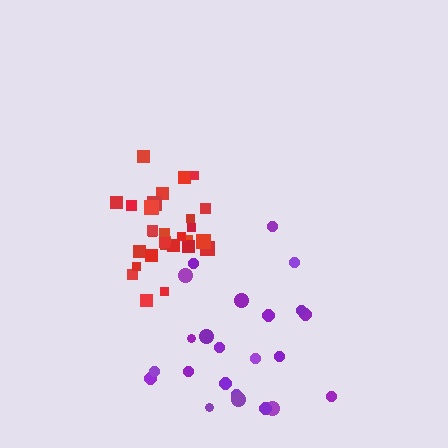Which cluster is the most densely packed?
Red.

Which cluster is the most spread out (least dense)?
Purple.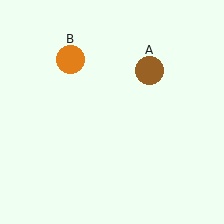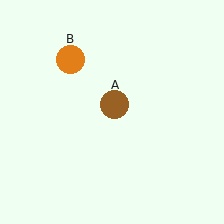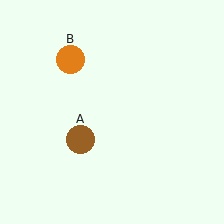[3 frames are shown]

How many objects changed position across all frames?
1 object changed position: brown circle (object A).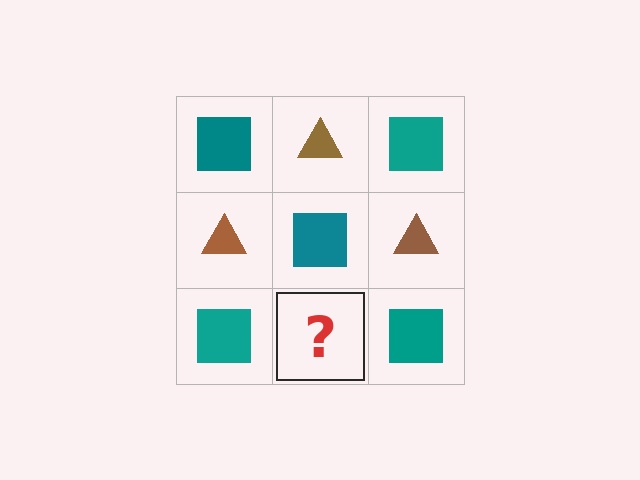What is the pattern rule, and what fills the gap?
The rule is that it alternates teal square and brown triangle in a checkerboard pattern. The gap should be filled with a brown triangle.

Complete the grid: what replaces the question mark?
The question mark should be replaced with a brown triangle.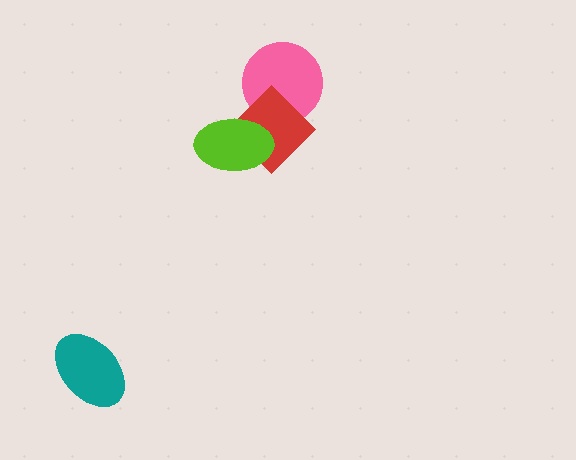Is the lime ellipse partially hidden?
No, no other shape covers it.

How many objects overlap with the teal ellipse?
0 objects overlap with the teal ellipse.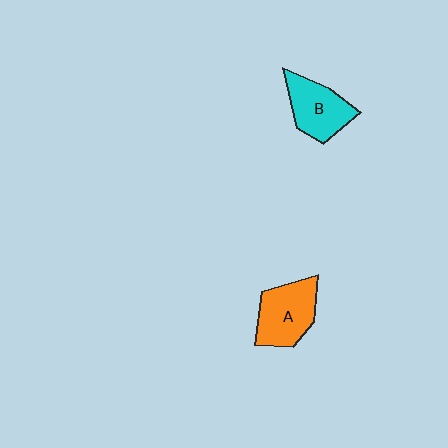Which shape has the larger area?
Shape A (orange).